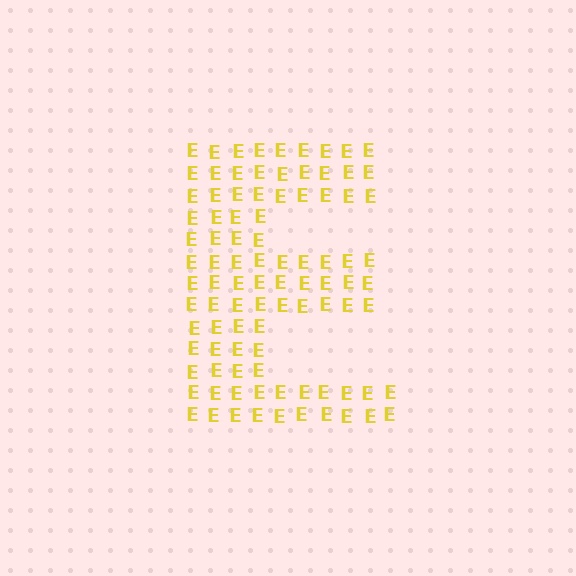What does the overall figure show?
The overall figure shows the letter E.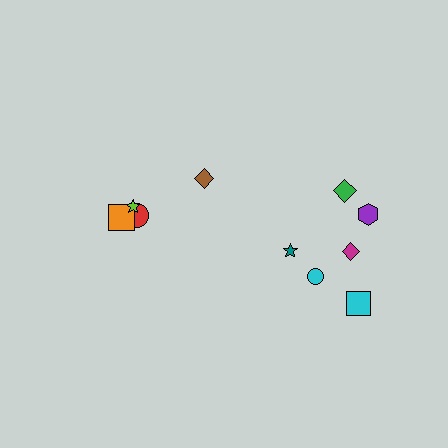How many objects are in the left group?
There are 4 objects.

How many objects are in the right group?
There are 6 objects.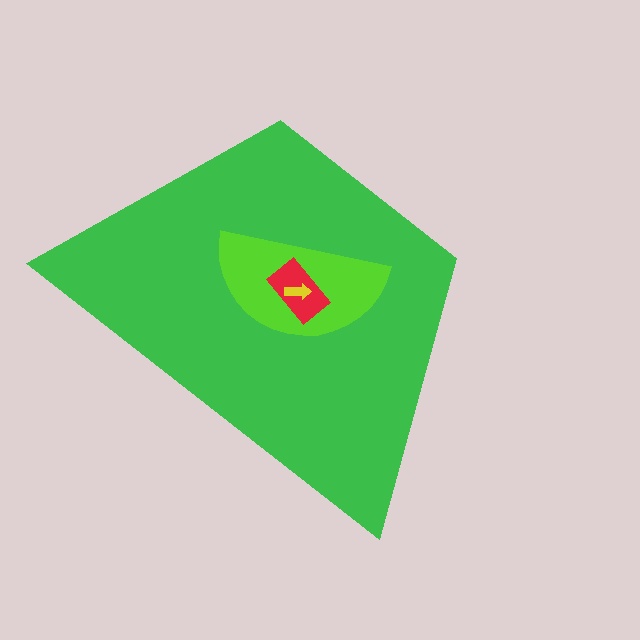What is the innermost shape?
The yellow arrow.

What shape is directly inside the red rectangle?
The yellow arrow.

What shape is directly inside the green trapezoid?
The lime semicircle.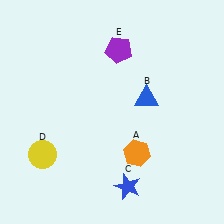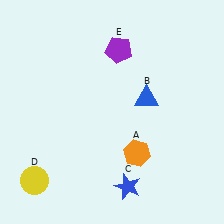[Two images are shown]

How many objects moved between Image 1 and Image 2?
1 object moved between the two images.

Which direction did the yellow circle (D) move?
The yellow circle (D) moved down.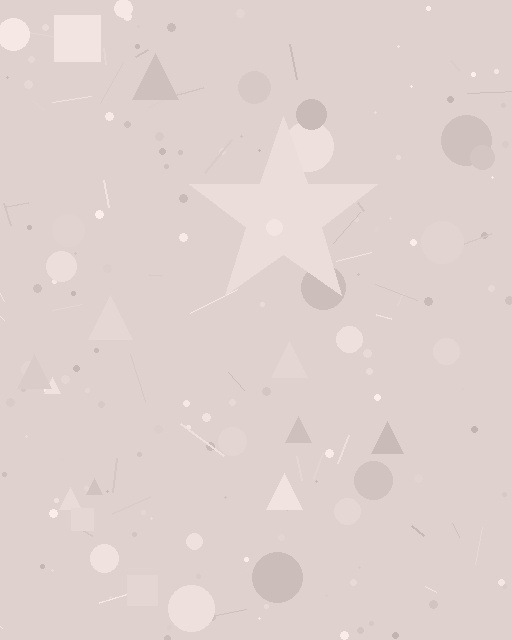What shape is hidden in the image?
A star is hidden in the image.